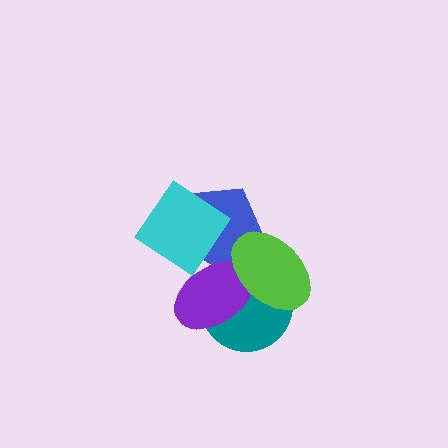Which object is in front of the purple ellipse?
The lime ellipse is in front of the purple ellipse.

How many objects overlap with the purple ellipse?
3 objects overlap with the purple ellipse.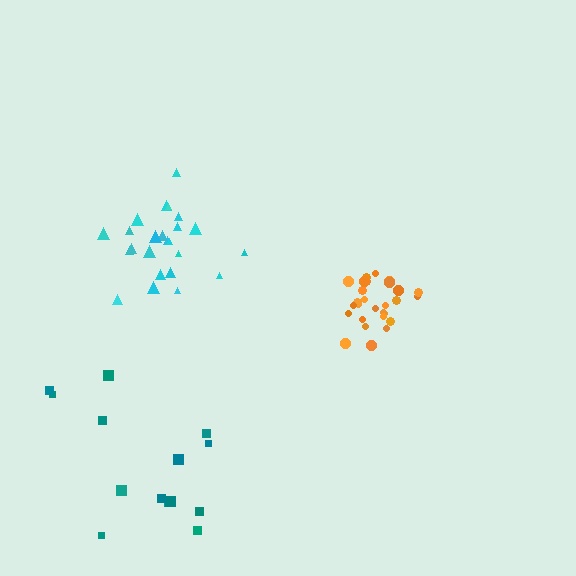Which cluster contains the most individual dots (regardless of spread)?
Orange (28).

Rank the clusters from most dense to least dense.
orange, cyan, teal.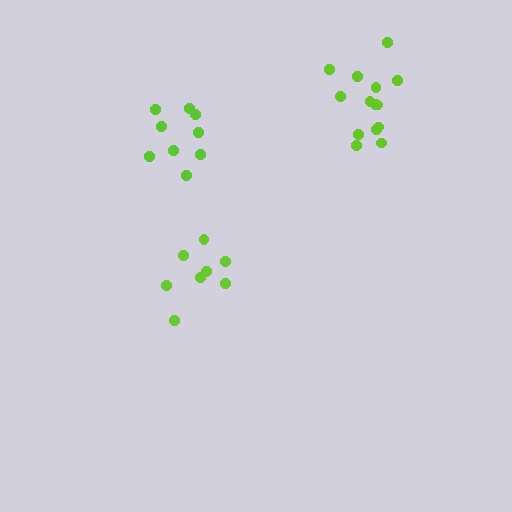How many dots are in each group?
Group 1: 8 dots, Group 2: 9 dots, Group 3: 14 dots (31 total).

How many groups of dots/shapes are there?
There are 3 groups.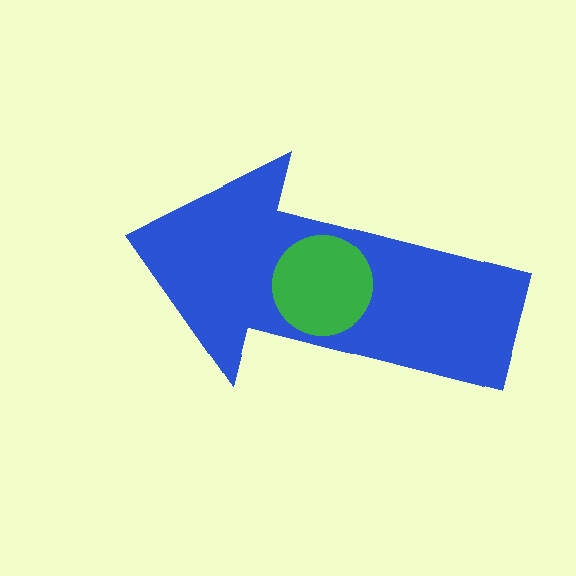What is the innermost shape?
The green circle.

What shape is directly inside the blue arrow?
The green circle.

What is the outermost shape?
The blue arrow.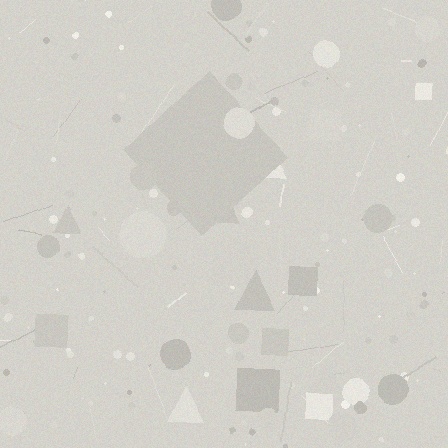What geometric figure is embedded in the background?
A diamond is embedded in the background.